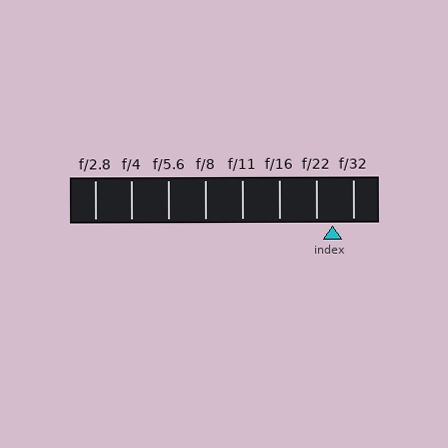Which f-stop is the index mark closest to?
The index mark is closest to f/22.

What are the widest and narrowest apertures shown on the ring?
The widest aperture shown is f/2.8 and the narrowest is f/32.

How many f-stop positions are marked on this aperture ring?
There are 8 f-stop positions marked.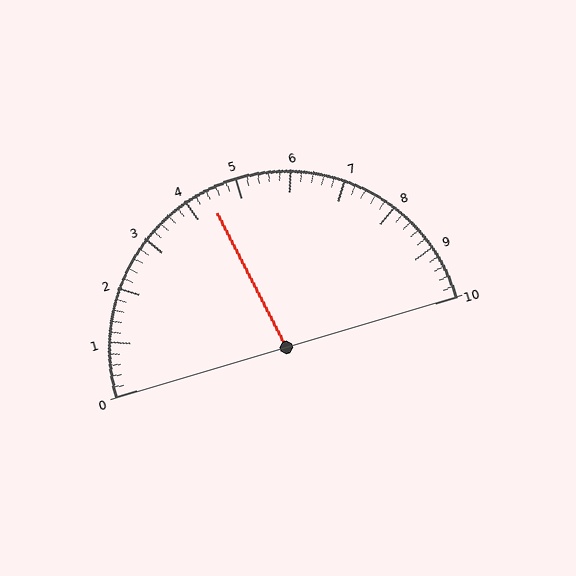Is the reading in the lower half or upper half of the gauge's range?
The reading is in the lower half of the range (0 to 10).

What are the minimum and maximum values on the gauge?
The gauge ranges from 0 to 10.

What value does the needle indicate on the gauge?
The needle indicates approximately 4.4.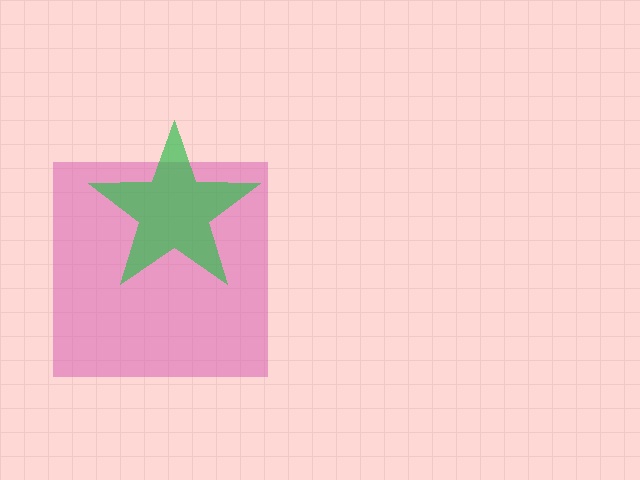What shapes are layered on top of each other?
The layered shapes are: a pink square, a green star.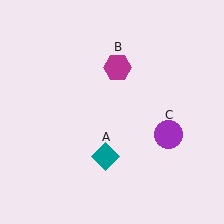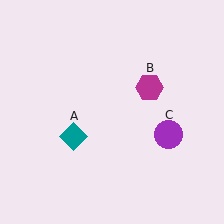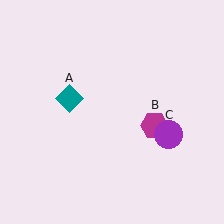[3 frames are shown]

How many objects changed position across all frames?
2 objects changed position: teal diamond (object A), magenta hexagon (object B).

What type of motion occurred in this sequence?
The teal diamond (object A), magenta hexagon (object B) rotated clockwise around the center of the scene.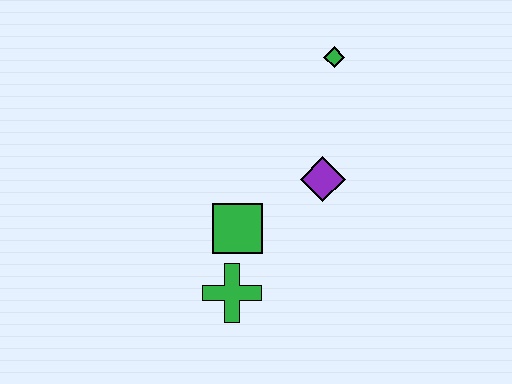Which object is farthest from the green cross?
The green diamond is farthest from the green cross.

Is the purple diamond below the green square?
No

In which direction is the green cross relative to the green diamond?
The green cross is below the green diamond.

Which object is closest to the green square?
The green cross is closest to the green square.